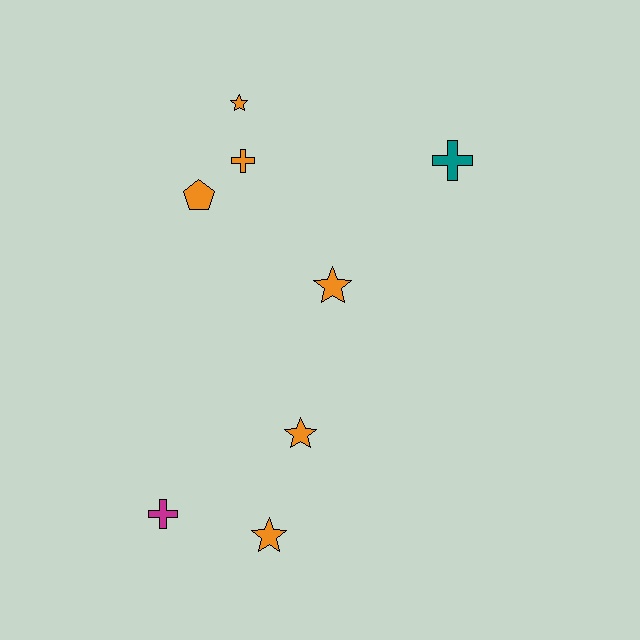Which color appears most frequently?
Orange, with 6 objects.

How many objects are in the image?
There are 8 objects.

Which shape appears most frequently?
Star, with 4 objects.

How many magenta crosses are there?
There is 1 magenta cross.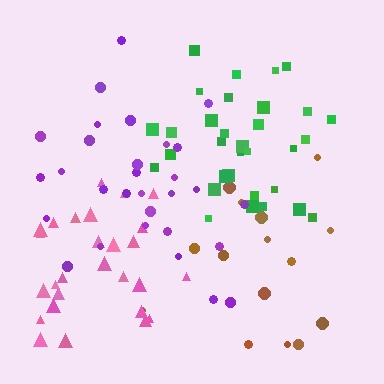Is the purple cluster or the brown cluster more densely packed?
Purple.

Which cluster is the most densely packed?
Pink.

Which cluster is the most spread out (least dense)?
Brown.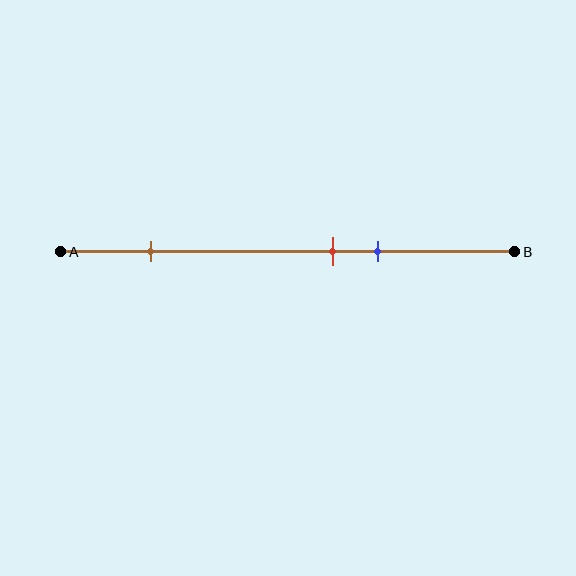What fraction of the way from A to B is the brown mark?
The brown mark is approximately 20% (0.2) of the way from A to B.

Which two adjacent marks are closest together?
The red and blue marks are the closest adjacent pair.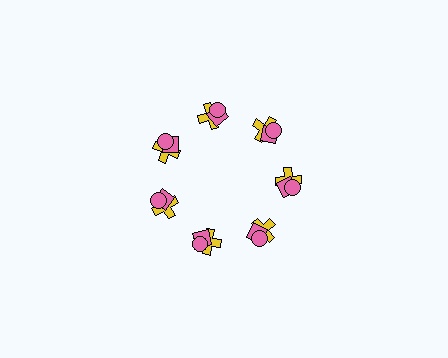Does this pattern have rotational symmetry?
Yes, this pattern has 7-fold rotational symmetry. It looks the same after rotating 51 degrees around the center.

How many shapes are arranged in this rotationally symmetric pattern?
There are 21 shapes, arranged in 7 groups of 3.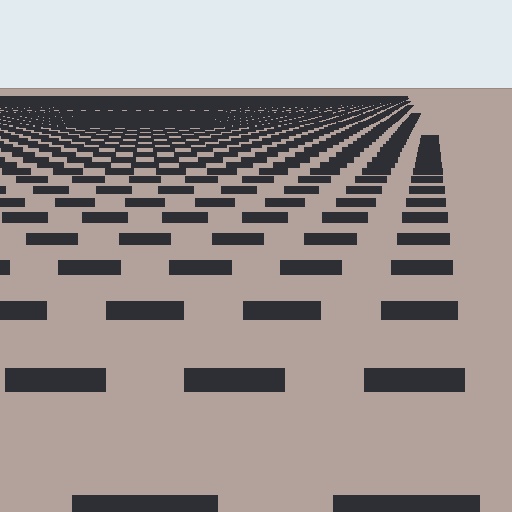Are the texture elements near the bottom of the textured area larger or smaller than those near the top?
Larger. Near the bottom, elements are closer to the viewer and appear at a bigger on-screen size.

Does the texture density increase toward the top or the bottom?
Density increases toward the top.